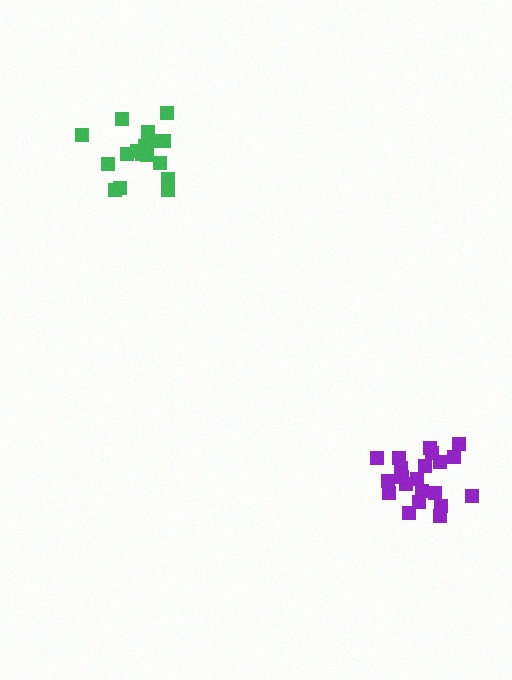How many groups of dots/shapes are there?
There are 2 groups.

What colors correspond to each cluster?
The clusters are colored: green, purple.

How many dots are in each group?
Group 1: 17 dots, Group 2: 21 dots (38 total).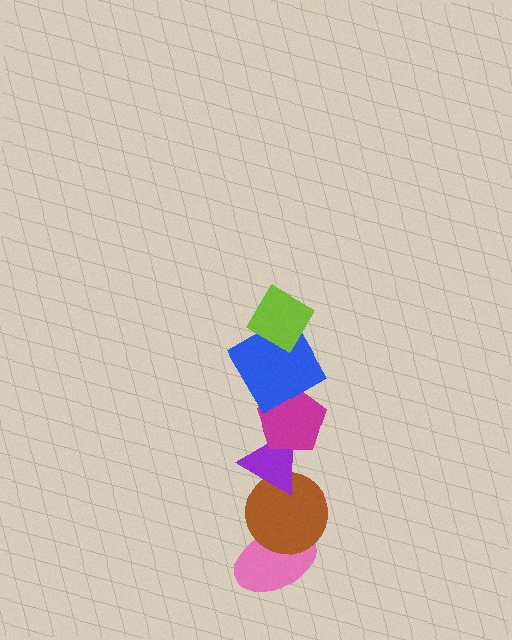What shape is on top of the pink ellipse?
The brown circle is on top of the pink ellipse.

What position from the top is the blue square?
The blue square is 2nd from the top.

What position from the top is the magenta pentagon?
The magenta pentagon is 3rd from the top.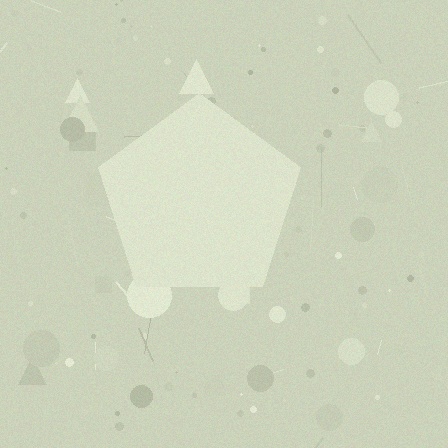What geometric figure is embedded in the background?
A pentagon is embedded in the background.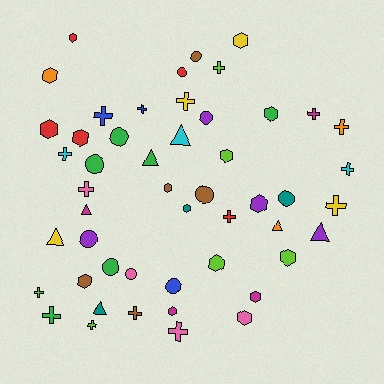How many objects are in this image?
There are 50 objects.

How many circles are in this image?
There are 11 circles.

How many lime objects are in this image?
There are 6 lime objects.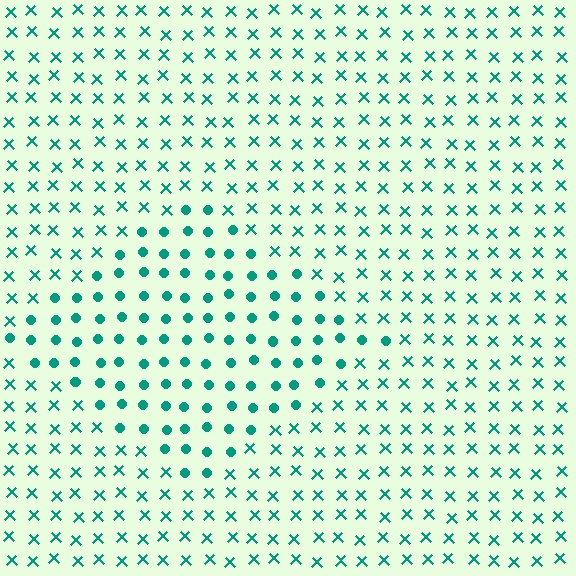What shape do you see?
I see a diamond.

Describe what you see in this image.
The image is filled with small teal elements arranged in a uniform grid. A diamond-shaped region contains circles, while the surrounding area contains X marks. The boundary is defined purely by the change in element shape.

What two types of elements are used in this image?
The image uses circles inside the diamond region and X marks outside it.